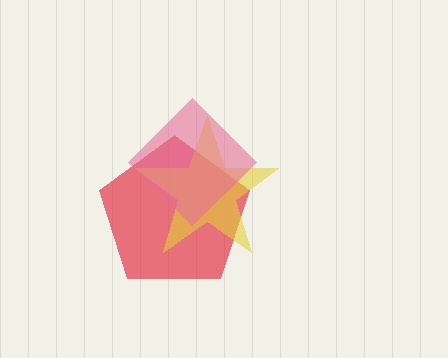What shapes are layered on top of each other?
The layered shapes are: a red pentagon, a yellow star, a pink diamond.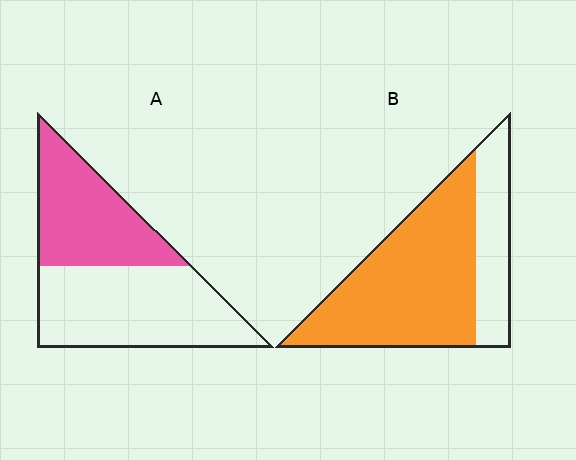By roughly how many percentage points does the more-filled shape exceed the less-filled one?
By roughly 30 percentage points (B over A).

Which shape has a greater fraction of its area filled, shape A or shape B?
Shape B.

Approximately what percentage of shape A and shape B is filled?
A is approximately 45% and B is approximately 75%.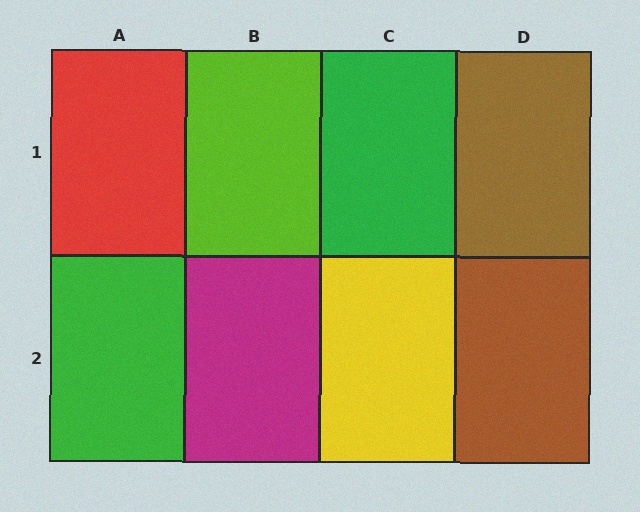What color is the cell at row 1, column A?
Red.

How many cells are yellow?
1 cell is yellow.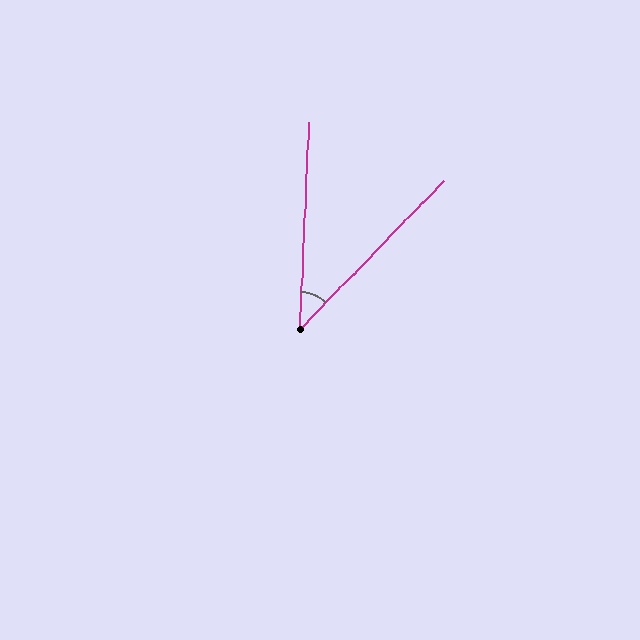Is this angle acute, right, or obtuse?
It is acute.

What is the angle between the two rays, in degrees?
Approximately 41 degrees.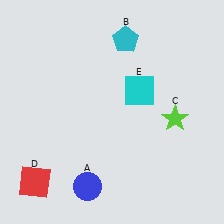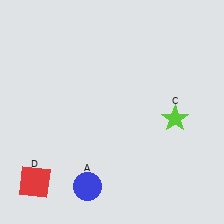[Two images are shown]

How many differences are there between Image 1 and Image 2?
There are 2 differences between the two images.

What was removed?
The cyan pentagon (B), the cyan square (E) were removed in Image 2.